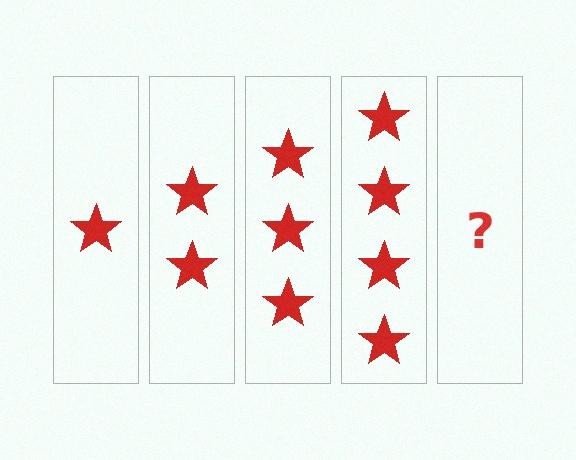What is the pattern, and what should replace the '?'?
The pattern is that each step adds one more star. The '?' should be 5 stars.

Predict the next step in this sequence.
The next step is 5 stars.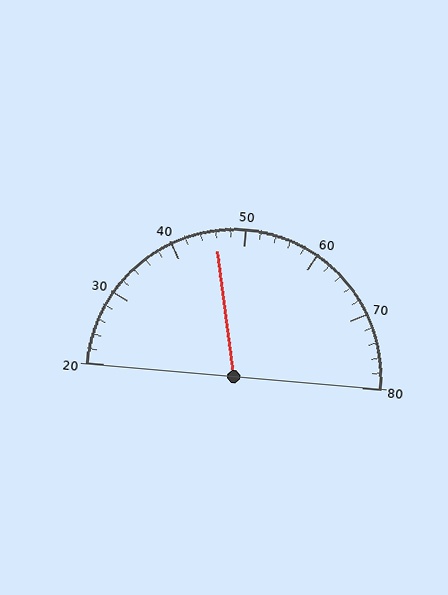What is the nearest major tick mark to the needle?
The nearest major tick mark is 50.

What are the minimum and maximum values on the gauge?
The gauge ranges from 20 to 80.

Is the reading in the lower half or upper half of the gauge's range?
The reading is in the lower half of the range (20 to 80).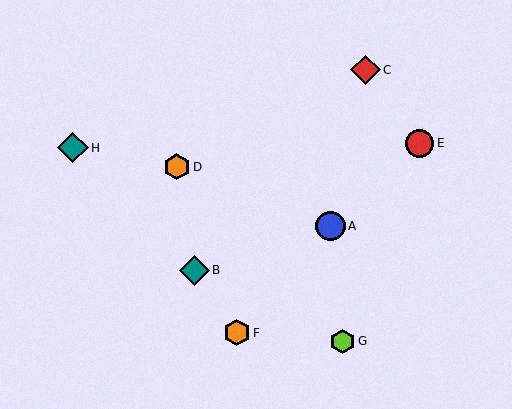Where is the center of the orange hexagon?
The center of the orange hexagon is at (177, 167).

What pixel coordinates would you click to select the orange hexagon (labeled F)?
Click at (237, 333) to select the orange hexagon F.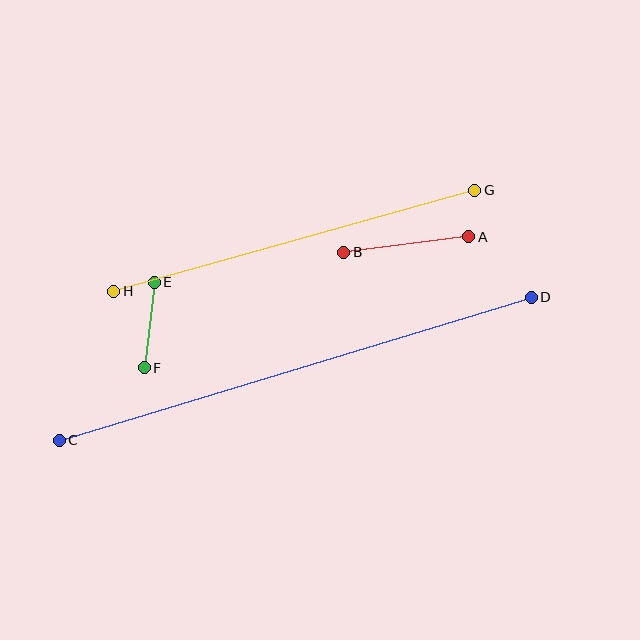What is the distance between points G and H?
The distance is approximately 375 pixels.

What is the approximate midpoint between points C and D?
The midpoint is at approximately (295, 369) pixels.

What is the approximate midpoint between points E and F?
The midpoint is at approximately (149, 325) pixels.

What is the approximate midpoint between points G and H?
The midpoint is at approximately (294, 241) pixels.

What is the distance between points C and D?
The distance is approximately 493 pixels.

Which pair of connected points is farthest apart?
Points C and D are farthest apart.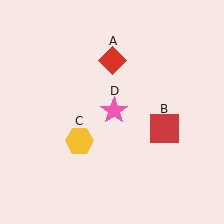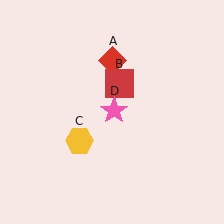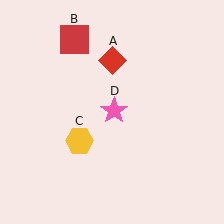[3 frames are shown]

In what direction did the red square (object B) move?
The red square (object B) moved up and to the left.